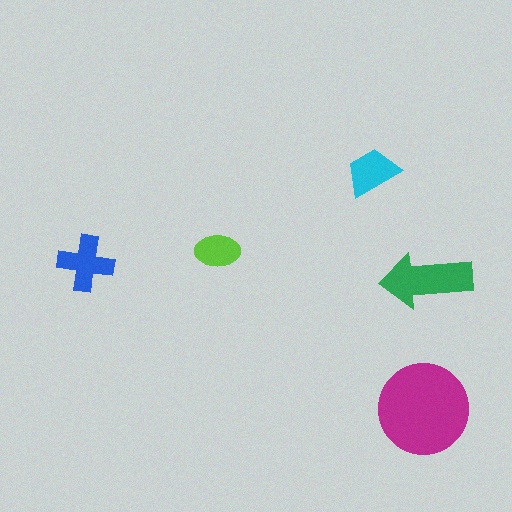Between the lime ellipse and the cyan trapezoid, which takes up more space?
The cyan trapezoid.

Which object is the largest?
The magenta circle.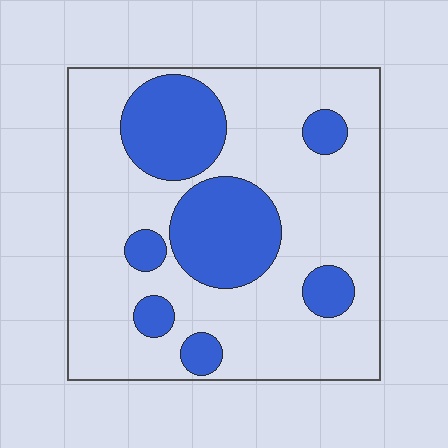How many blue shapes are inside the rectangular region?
7.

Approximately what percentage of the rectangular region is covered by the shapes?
Approximately 30%.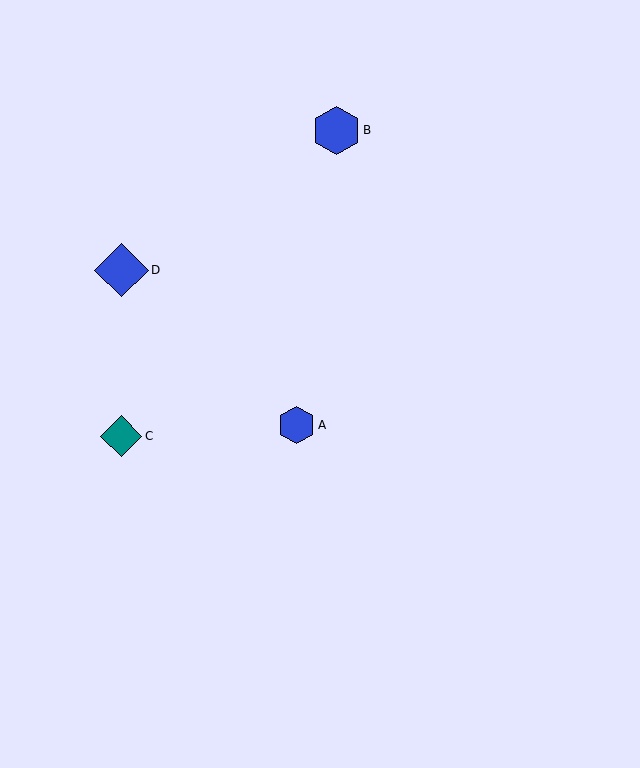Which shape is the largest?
The blue diamond (labeled D) is the largest.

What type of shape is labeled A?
Shape A is a blue hexagon.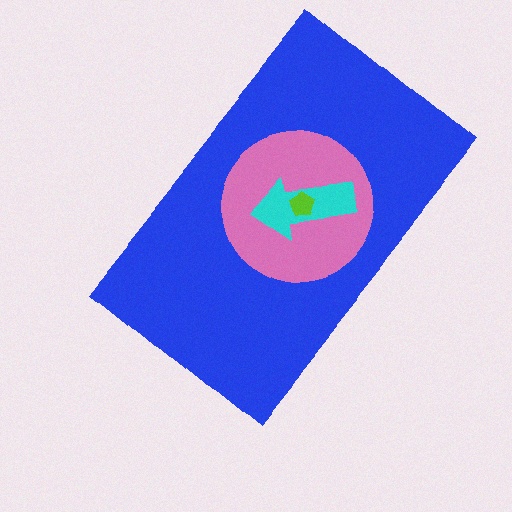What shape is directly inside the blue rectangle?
The pink circle.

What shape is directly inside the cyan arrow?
The lime pentagon.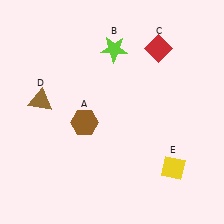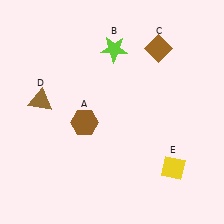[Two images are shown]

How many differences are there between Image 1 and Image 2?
There is 1 difference between the two images.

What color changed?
The diamond (C) changed from red in Image 1 to brown in Image 2.